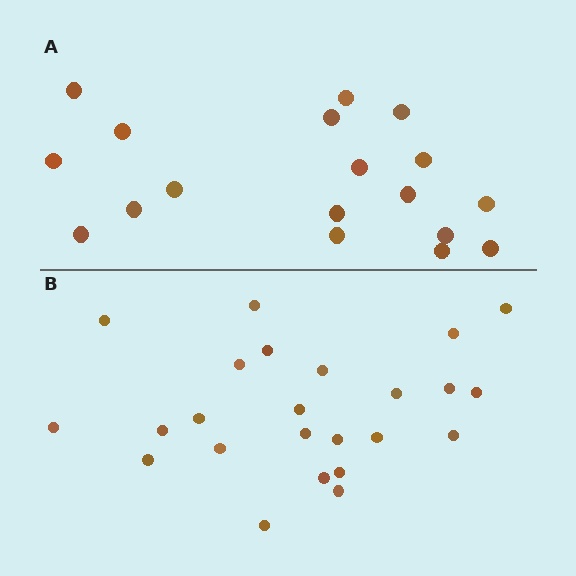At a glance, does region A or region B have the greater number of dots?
Region B (the bottom region) has more dots.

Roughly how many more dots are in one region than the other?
Region B has about 6 more dots than region A.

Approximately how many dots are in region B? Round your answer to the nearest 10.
About 20 dots. (The exact count is 24, which rounds to 20.)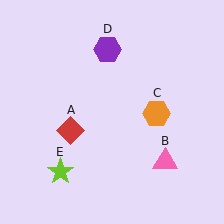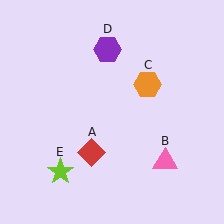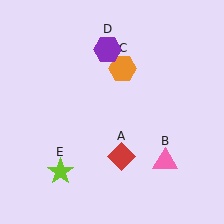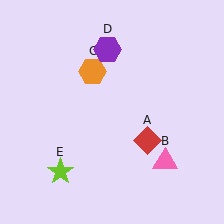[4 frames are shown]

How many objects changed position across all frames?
2 objects changed position: red diamond (object A), orange hexagon (object C).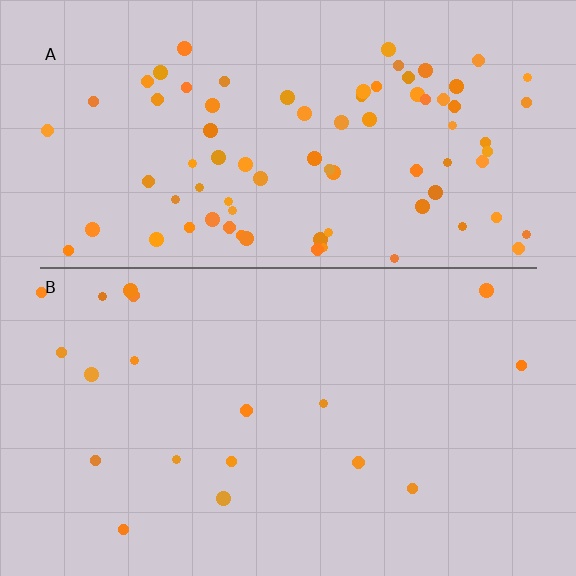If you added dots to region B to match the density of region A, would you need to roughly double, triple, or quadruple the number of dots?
Approximately quadruple.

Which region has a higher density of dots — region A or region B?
A (the top).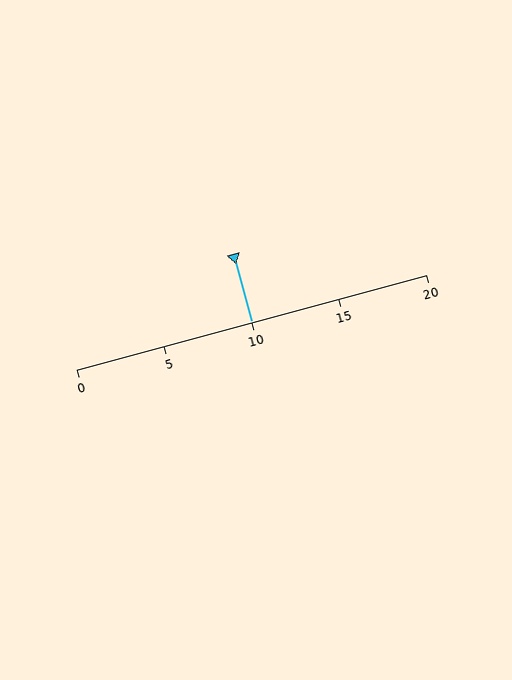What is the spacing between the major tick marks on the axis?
The major ticks are spaced 5 apart.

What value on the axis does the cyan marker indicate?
The marker indicates approximately 10.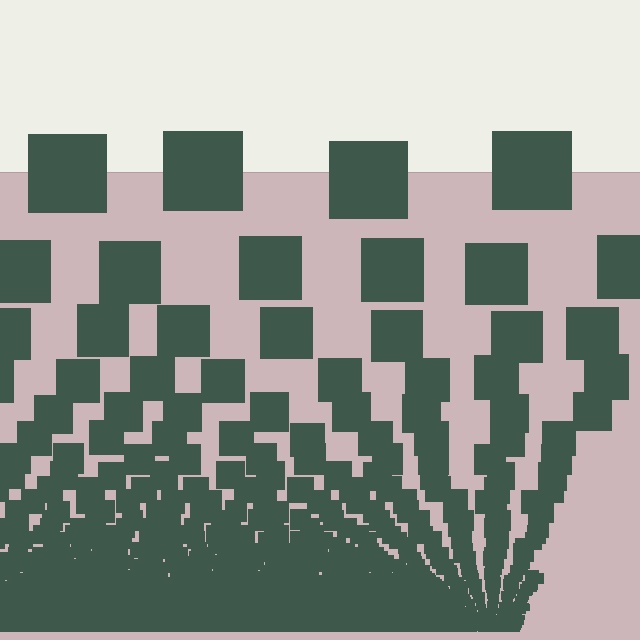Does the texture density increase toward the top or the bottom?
Density increases toward the bottom.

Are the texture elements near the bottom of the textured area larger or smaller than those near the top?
Smaller. The gradient is inverted — elements near the bottom are smaller and denser.